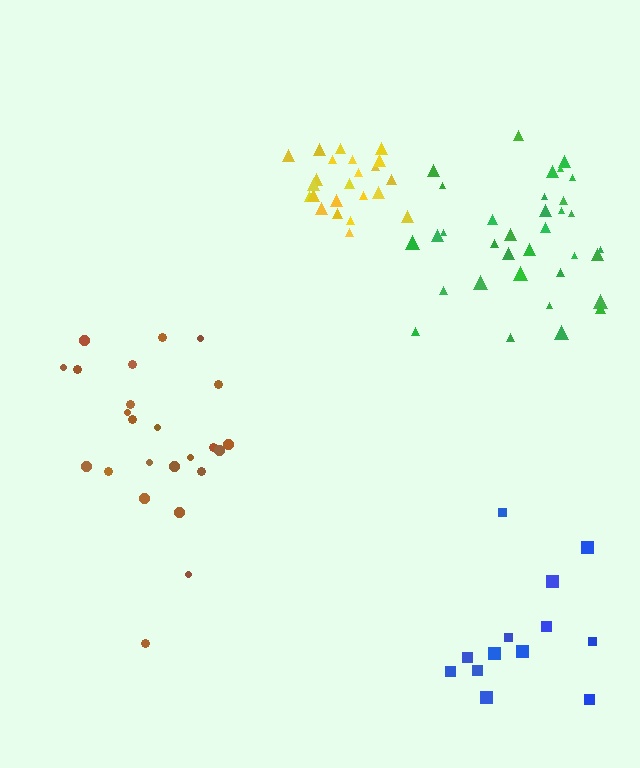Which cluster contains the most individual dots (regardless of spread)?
Green (34).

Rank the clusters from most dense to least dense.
yellow, green, brown, blue.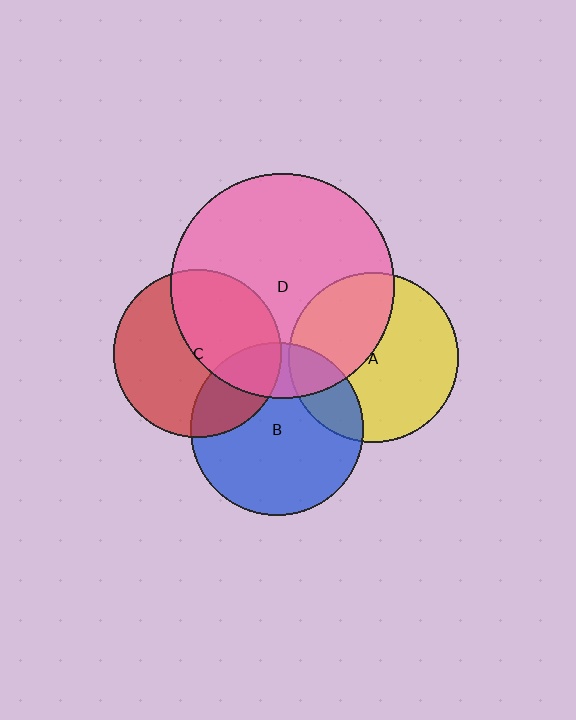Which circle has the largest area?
Circle D (pink).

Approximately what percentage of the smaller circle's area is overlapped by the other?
Approximately 25%.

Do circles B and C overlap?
Yes.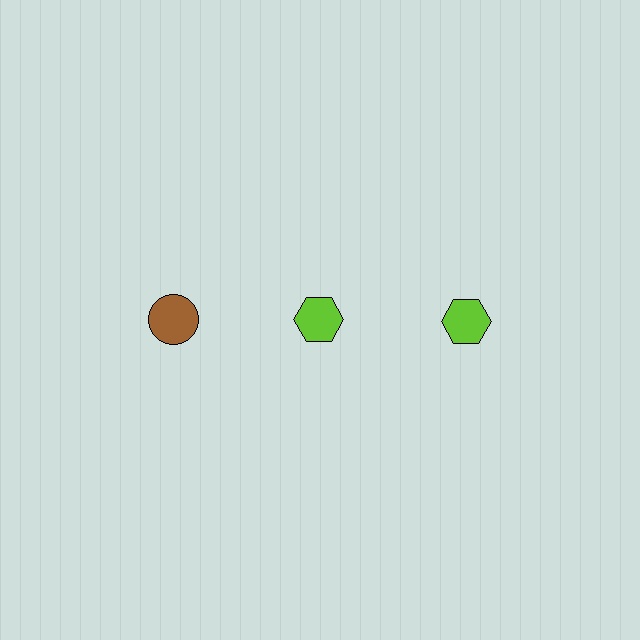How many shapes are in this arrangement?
There are 3 shapes arranged in a grid pattern.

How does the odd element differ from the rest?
It differs in both color (brown instead of lime) and shape (circle instead of hexagon).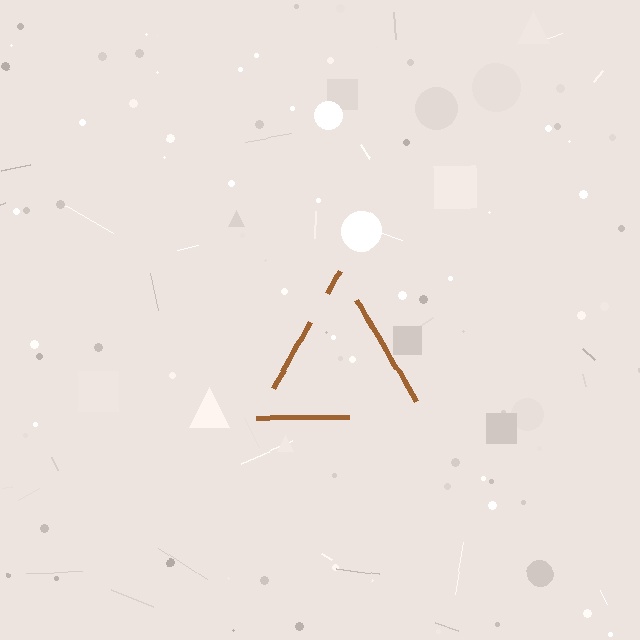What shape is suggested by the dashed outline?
The dashed outline suggests a triangle.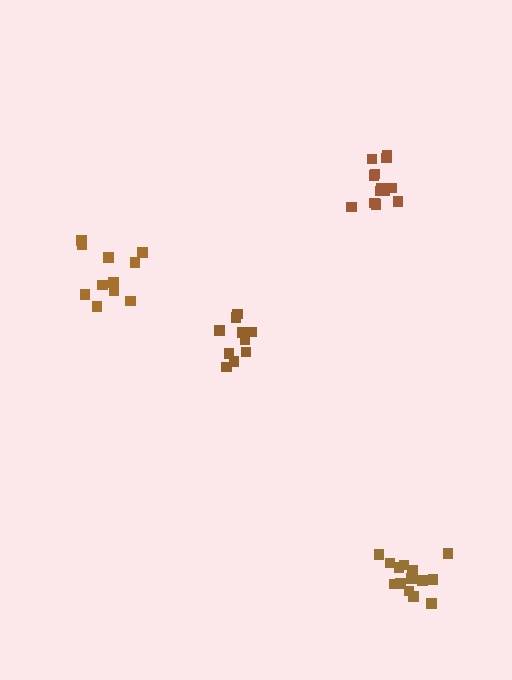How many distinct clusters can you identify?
There are 4 distinct clusters.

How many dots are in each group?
Group 1: 14 dots, Group 2: 10 dots, Group 3: 12 dots, Group 4: 13 dots (49 total).